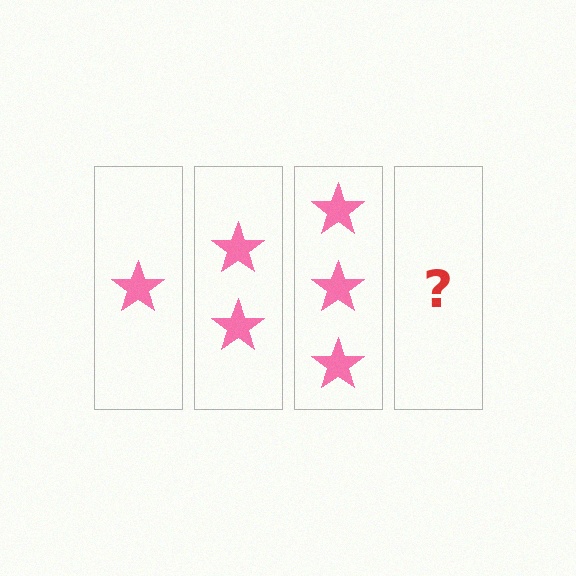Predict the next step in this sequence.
The next step is 4 stars.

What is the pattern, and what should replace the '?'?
The pattern is that each step adds one more star. The '?' should be 4 stars.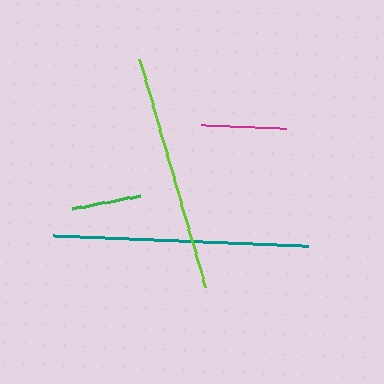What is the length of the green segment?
The green segment is approximately 69 pixels long.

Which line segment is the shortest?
The green line is the shortest at approximately 69 pixels.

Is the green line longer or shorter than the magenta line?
The magenta line is longer than the green line.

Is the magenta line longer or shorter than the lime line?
The lime line is longer than the magenta line.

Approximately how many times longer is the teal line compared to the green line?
The teal line is approximately 3.7 times the length of the green line.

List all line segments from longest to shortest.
From longest to shortest: teal, lime, magenta, green.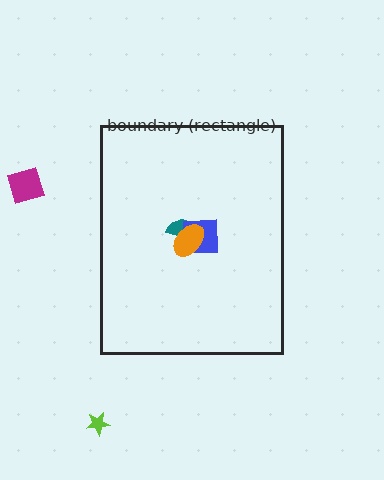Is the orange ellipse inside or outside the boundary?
Inside.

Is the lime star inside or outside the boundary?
Outside.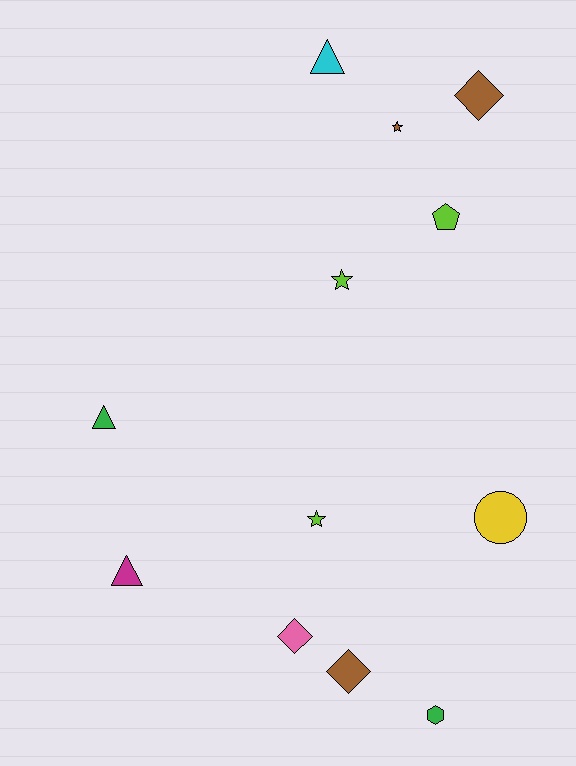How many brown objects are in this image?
There are 3 brown objects.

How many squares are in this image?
There are no squares.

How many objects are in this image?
There are 12 objects.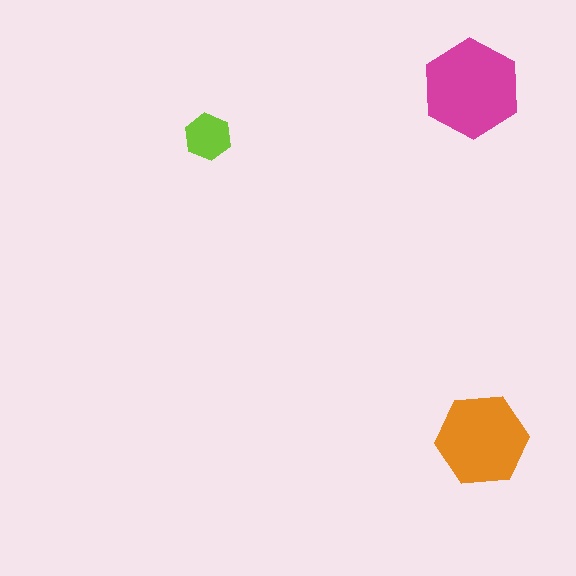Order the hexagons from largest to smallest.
the magenta one, the orange one, the lime one.